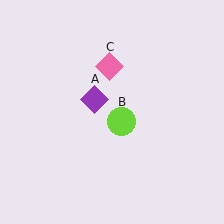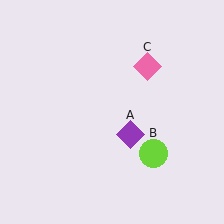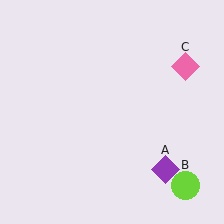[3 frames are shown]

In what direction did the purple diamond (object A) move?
The purple diamond (object A) moved down and to the right.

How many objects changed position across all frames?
3 objects changed position: purple diamond (object A), lime circle (object B), pink diamond (object C).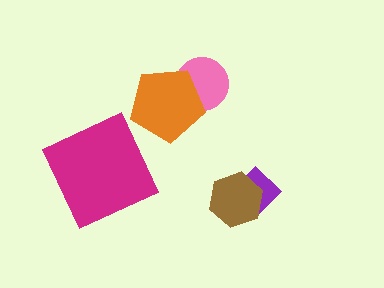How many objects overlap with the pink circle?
1 object overlaps with the pink circle.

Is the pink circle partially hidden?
Yes, it is partially covered by another shape.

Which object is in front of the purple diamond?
The brown hexagon is in front of the purple diamond.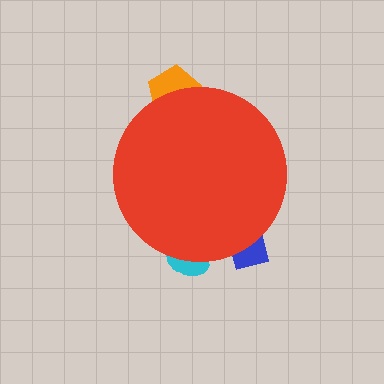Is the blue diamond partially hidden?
Yes, the blue diamond is partially hidden behind the red circle.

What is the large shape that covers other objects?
A red circle.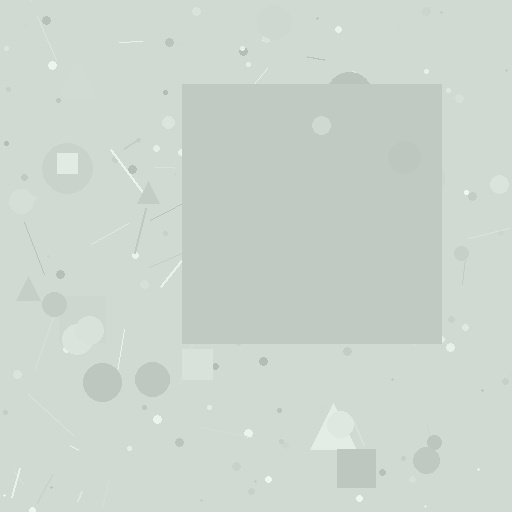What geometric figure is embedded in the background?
A square is embedded in the background.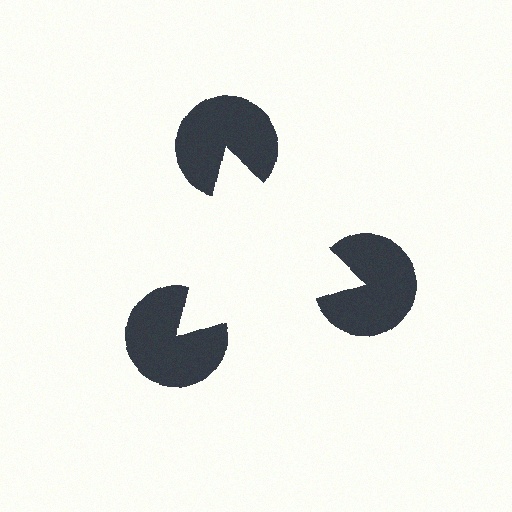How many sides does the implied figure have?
3 sides.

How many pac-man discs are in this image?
There are 3 — one at each vertex of the illusory triangle.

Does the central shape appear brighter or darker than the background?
It typically appears slightly brighter than the background, even though no actual brightness change is drawn.